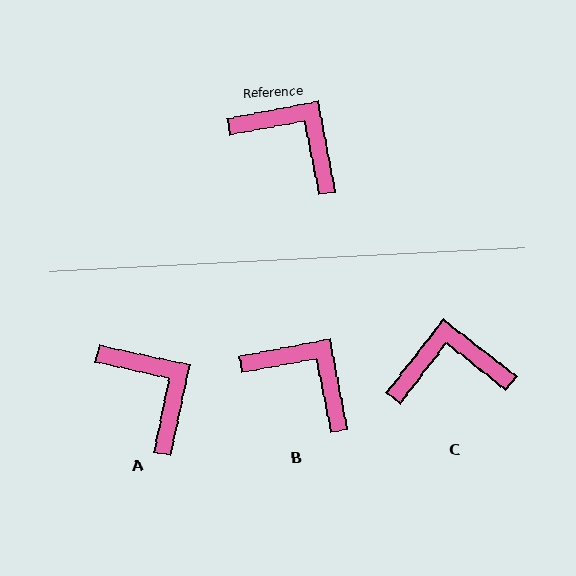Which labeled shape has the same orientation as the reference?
B.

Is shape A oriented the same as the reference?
No, it is off by about 23 degrees.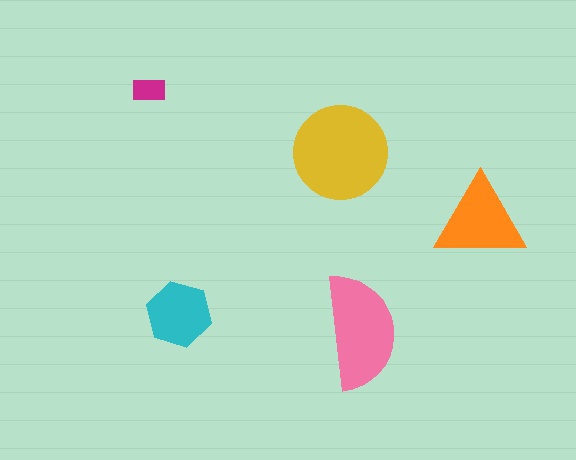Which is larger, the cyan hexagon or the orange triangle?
The orange triangle.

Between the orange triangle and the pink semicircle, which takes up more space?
The pink semicircle.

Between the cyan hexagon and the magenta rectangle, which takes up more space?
The cyan hexagon.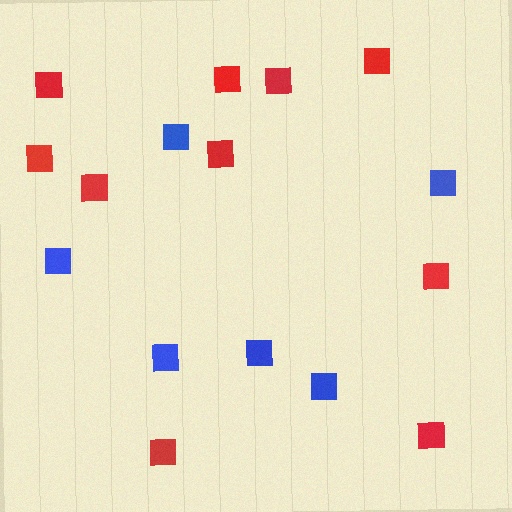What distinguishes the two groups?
There are 2 groups: one group of blue squares (6) and one group of red squares (10).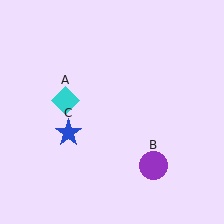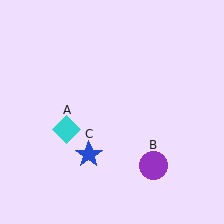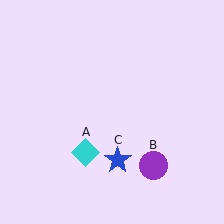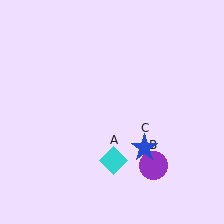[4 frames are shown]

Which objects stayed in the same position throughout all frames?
Purple circle (object B) remained stationary.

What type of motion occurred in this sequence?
The cyan diamond (object A), blue star (object C) rotated counterclockwise around the center of the scene.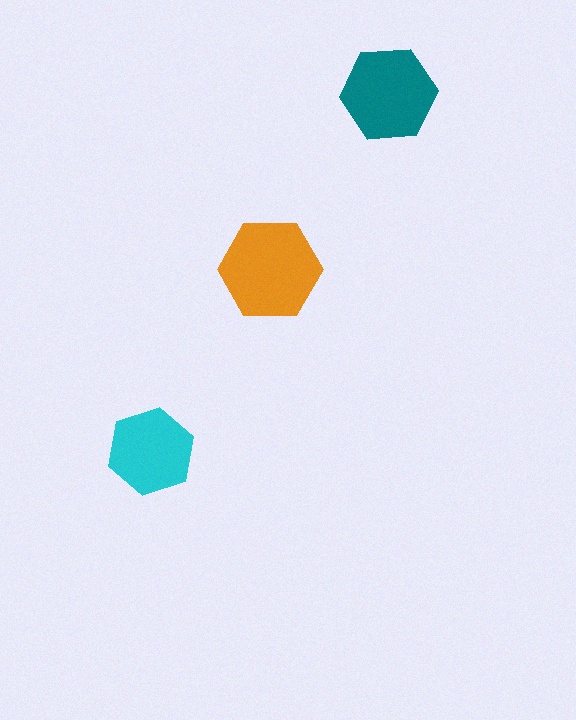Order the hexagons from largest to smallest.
the orange one, the teal one, the cyan one.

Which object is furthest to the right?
The teal hexagon is rightmost.